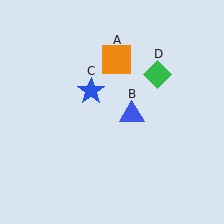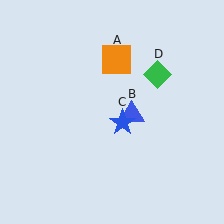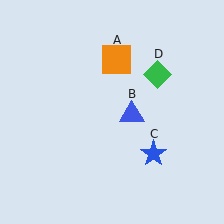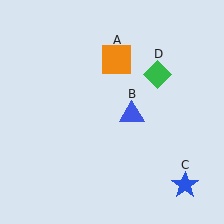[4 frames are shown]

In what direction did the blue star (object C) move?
The blue star (object C) moved down and to the right.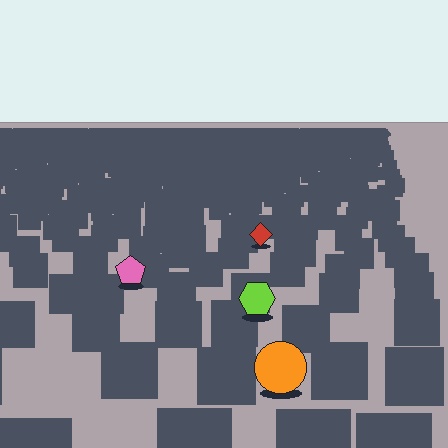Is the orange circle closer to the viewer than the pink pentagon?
Yes. The orange circle is closer — you can tell from the texture gradient: the ground texture is coarser near it.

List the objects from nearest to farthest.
From nearest to farthest: the orange circle, the lime hexagon, the pink pentagon, the red diamond.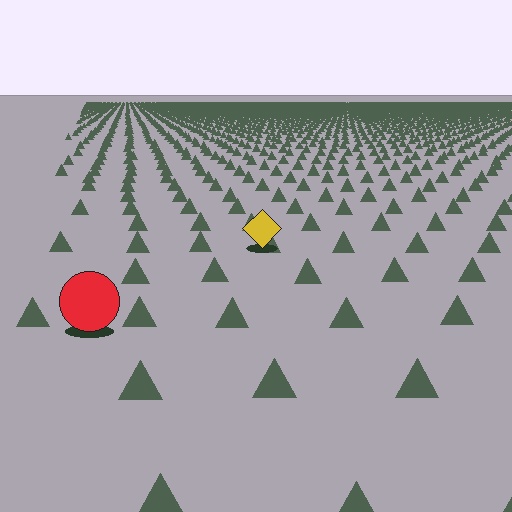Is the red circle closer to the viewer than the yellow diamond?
Yes. The red circle is closer — you can tell from the texture gradient: the ground texture is coarser near it.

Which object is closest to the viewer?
The red circle is closest. The texture marks near it are larger and more spread out.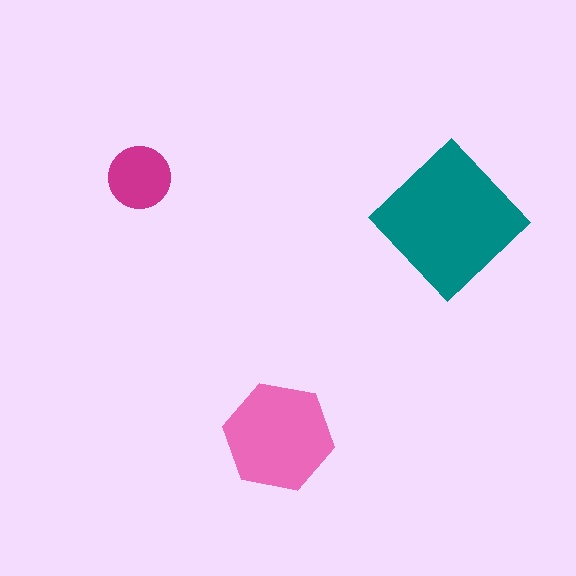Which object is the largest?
The teal diamond.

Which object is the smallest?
The magenta circle.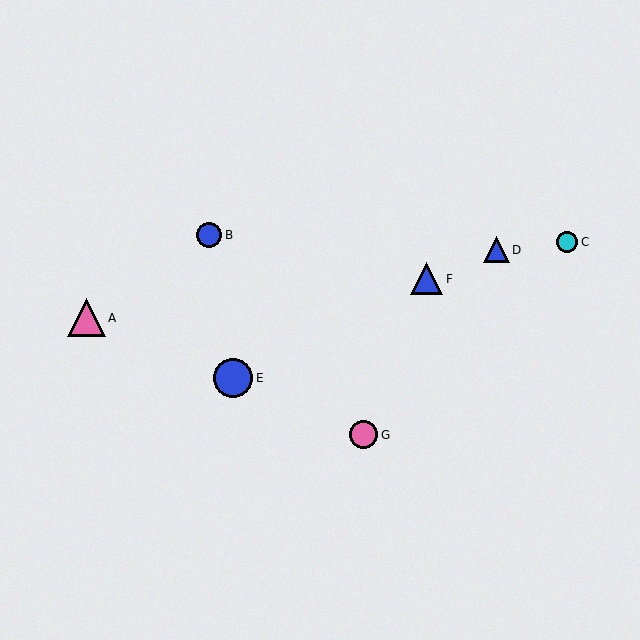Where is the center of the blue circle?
The center of the blue circle is at (209, 235).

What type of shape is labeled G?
Shape G is a pink circle.